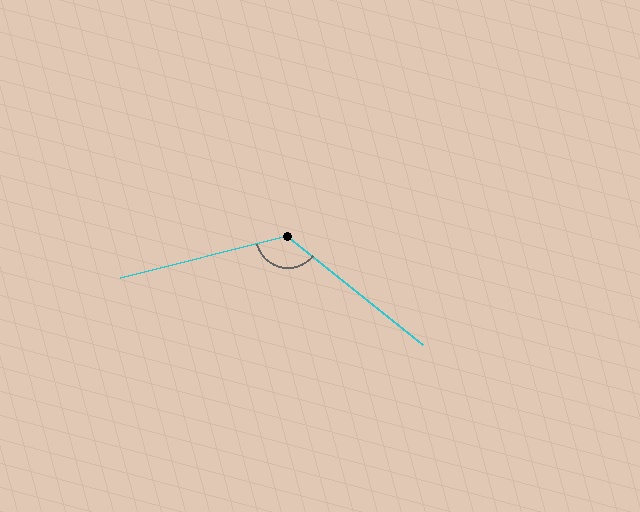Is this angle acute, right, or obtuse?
It is obtuse.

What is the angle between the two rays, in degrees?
Approximately 127 degrees.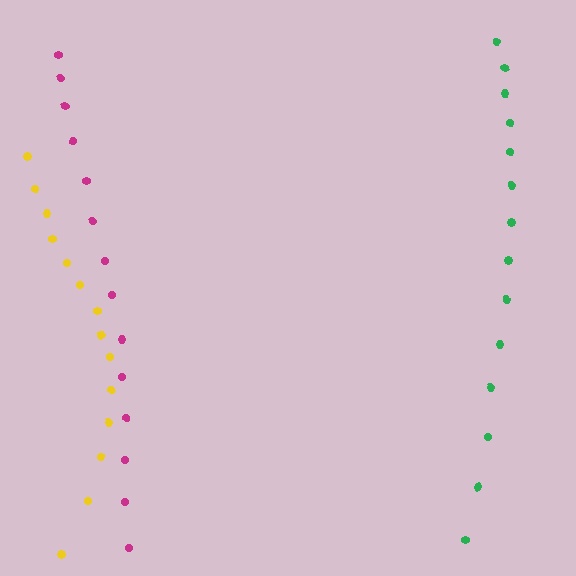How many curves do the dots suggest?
There are 3 distinct paths.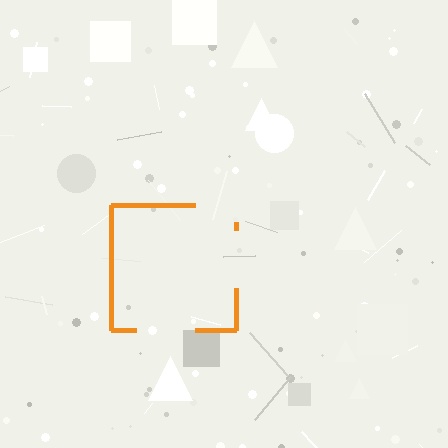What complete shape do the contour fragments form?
The contour fragments form a square.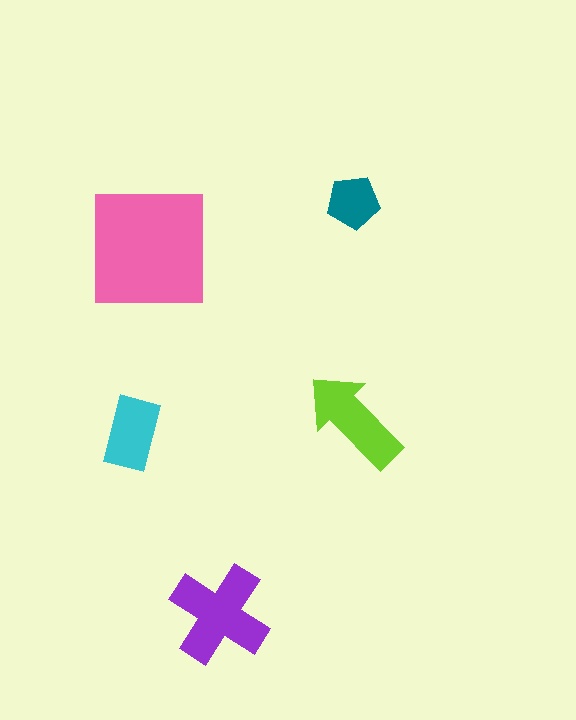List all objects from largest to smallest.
The pink square, the purple cross, the lime arrow, the cyan rectangle, the teal pentagon.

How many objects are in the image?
There are 5 objects in the image.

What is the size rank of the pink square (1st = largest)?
1st.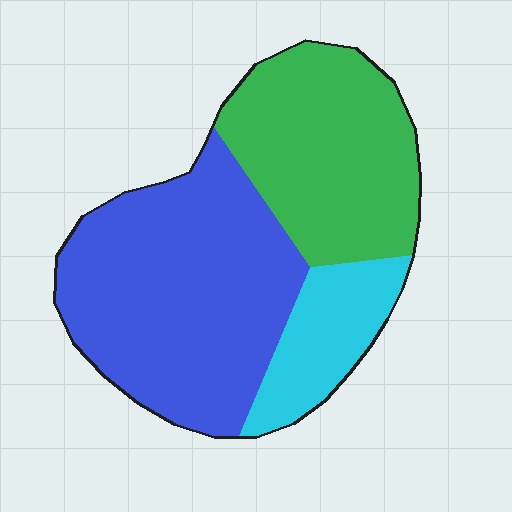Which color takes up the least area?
Cyan, at roughly 15%.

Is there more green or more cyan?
Green.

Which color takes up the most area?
Blue, at roughly 50%.